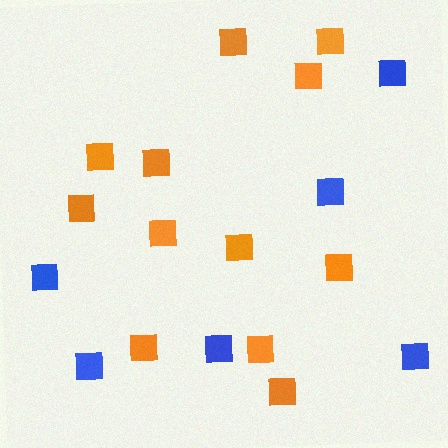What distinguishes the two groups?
There are 2 groups: one group of blue squares (6) and one group of orange squares (12).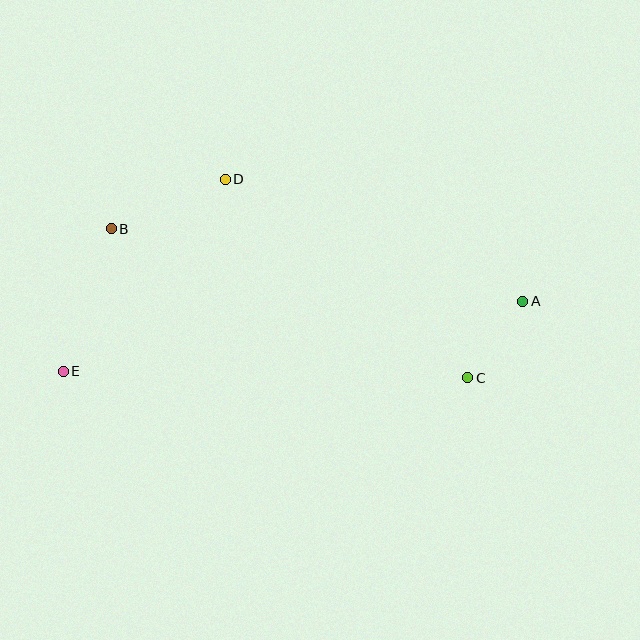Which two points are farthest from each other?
Points A and E are farthest from each other.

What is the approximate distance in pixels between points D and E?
The distance between D and E is approximately 251 pixels.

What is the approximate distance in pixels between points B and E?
The distance between B and E is approximately 150 pixels.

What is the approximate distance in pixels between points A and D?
The distance between A and D is approximately 322 pixels.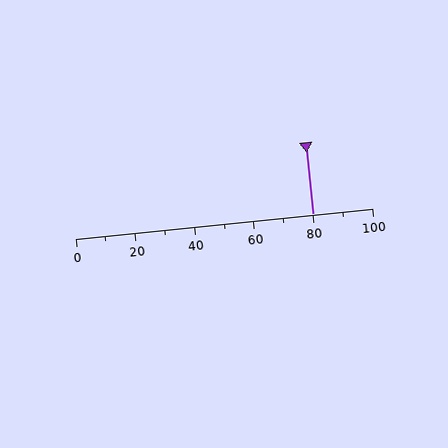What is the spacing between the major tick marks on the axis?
The major ticks are spaced 20 apart.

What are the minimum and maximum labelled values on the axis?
The axis runs from 0 to 100.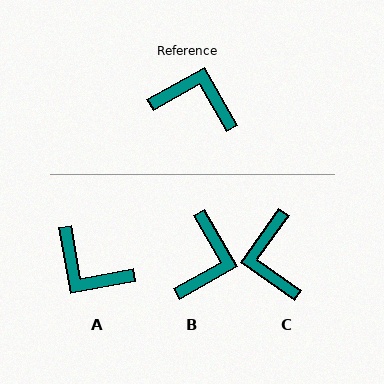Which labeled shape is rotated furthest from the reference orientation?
A, about 161 degrees away.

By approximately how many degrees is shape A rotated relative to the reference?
Approximately 161 degrees counter-clockwise.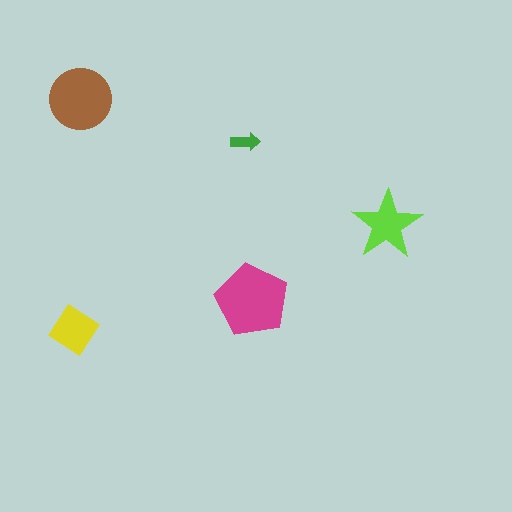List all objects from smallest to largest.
The green arrow, the yellow diamond, the lime star, the brown circle, the magenta pentagon.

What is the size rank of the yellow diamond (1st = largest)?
4th.